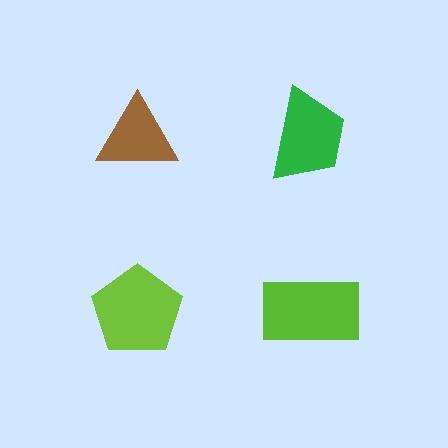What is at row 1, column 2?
A green trapezoid.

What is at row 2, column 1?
A lime pentagon.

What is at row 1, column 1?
A brown triangle.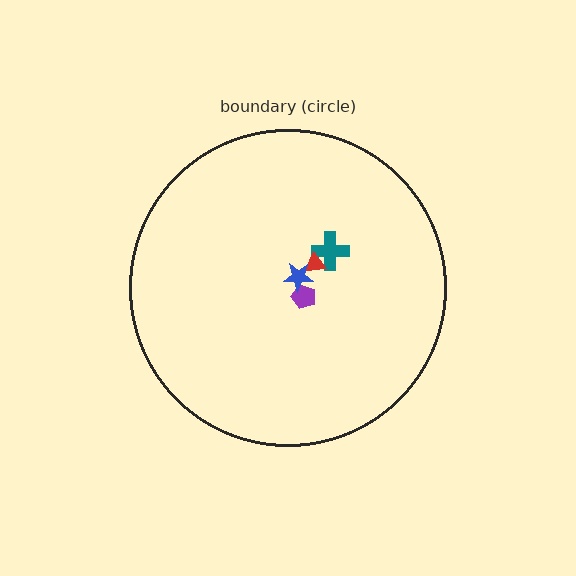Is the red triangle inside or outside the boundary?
Inside.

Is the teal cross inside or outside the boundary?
Inside.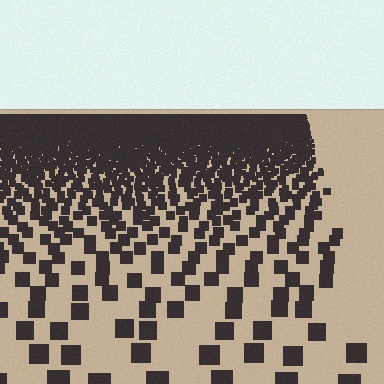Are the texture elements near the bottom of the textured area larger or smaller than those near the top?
Larger. Near the bottom, elements are closer to the viewer and appear at a bigger on-screen size.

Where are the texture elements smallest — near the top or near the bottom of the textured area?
Near the top.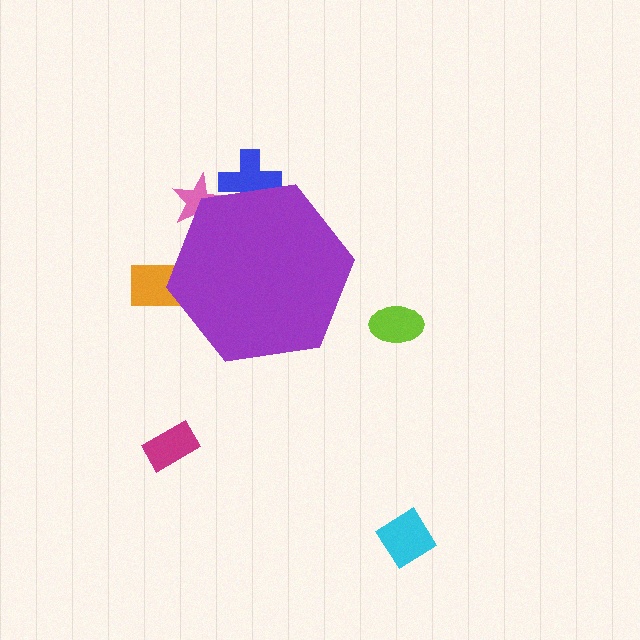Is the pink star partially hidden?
Yes, the pink star is partially hidden behind the purple hexagon.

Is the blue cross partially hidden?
Yes, the blue cross is partially hidden behind the purple hexagon.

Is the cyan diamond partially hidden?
No, the cyan diamond is fully visible.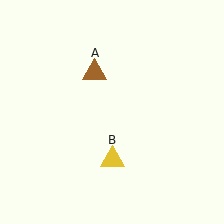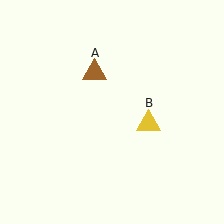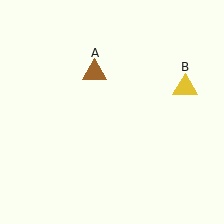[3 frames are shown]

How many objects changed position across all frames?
1 object changed position: yellow triangle (object B).